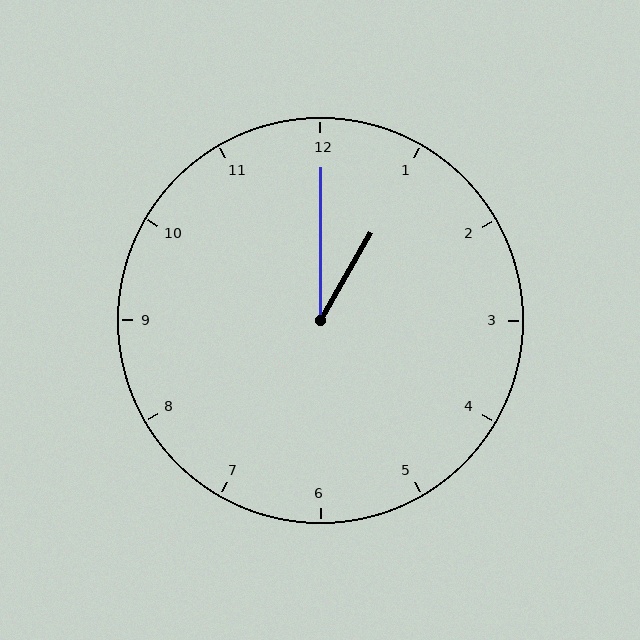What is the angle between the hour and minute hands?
Approximately 30 degrees.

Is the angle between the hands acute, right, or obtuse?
It is acute.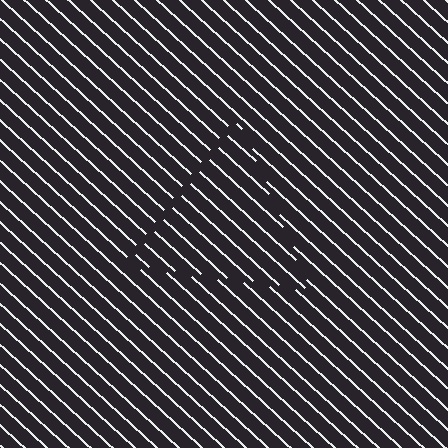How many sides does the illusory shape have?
3 sides — the line-ends trace a triangle.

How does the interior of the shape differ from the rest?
The interior of the shape contains the same grating, shifted by half a period — the contour is defined by the phase discontinuity where line-ends from the inner and outer gratings abut.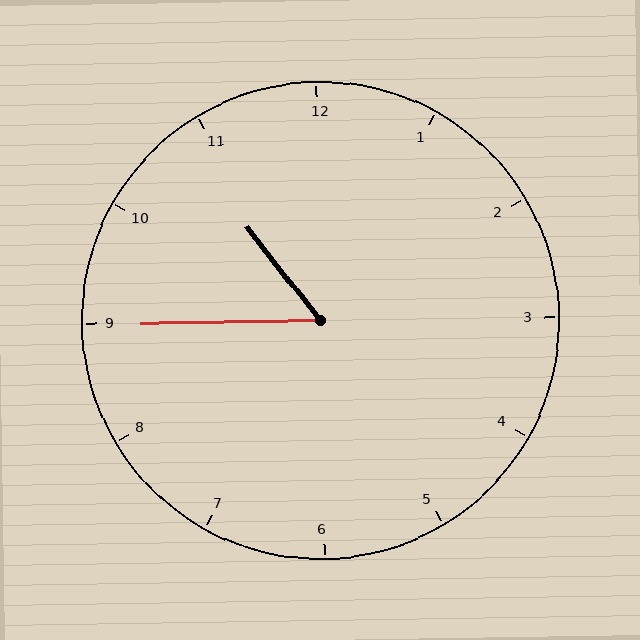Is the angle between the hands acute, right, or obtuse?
It is acute.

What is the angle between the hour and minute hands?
Approximately 52 degrees.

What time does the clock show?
10:45.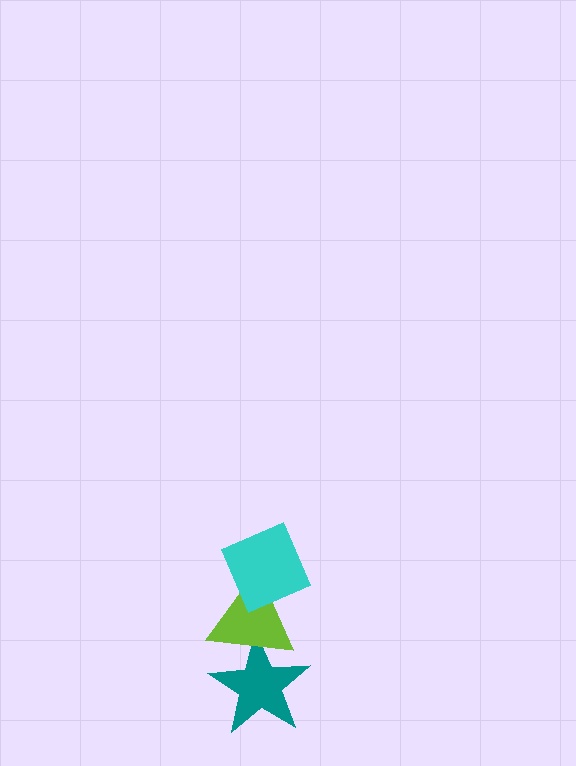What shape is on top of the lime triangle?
The cyan diamond is on top of the lime triangle.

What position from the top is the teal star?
The teal star is 3rd from the top.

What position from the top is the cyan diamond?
The cyan diamond is 1st from the top.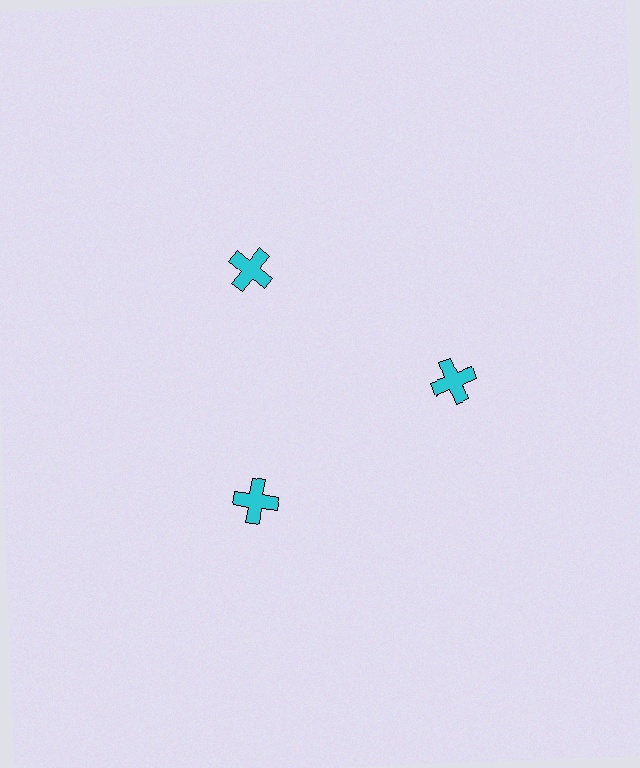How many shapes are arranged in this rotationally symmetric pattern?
There are 3 shapes, arranged in 3 groups of 1.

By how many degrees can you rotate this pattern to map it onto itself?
The pattern maps onto itself every 120 degrees of rotation.